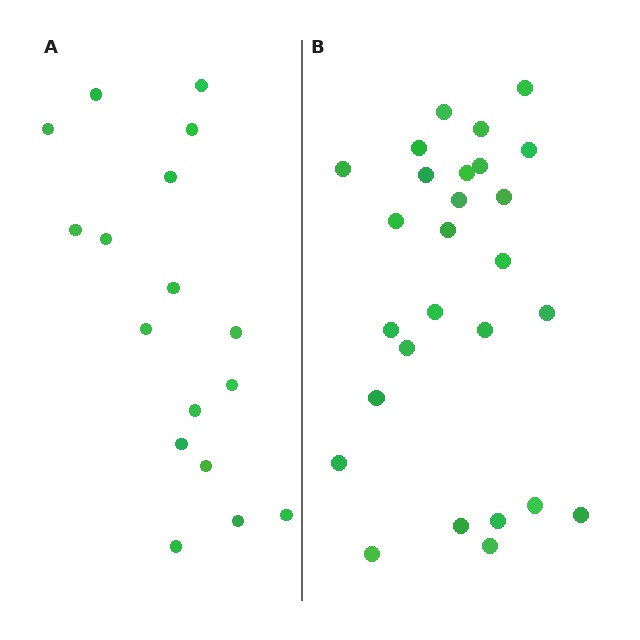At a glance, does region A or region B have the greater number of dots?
Region B (the right region) has more dots.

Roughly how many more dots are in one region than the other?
Region B has roughly 10 or so more dots than region A.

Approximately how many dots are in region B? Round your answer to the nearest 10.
About 30 dots. (The exact count is 27, which rounds to 30.)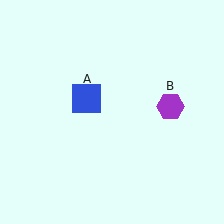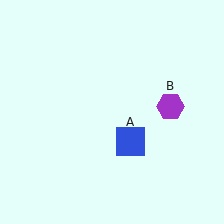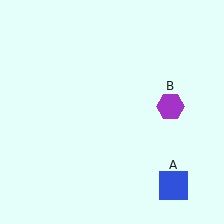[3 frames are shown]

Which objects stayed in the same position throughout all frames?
Purple hexagon (object B) remained stationary.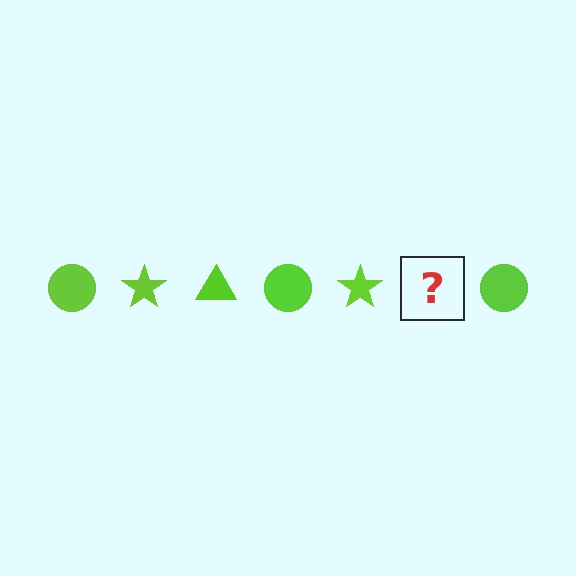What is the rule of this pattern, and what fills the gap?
The rule is that the pattern cycles through circle, star, triangle shapes in lime. The gap should be filled with a lime triangle.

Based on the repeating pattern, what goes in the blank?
The blank should be a lime triangle.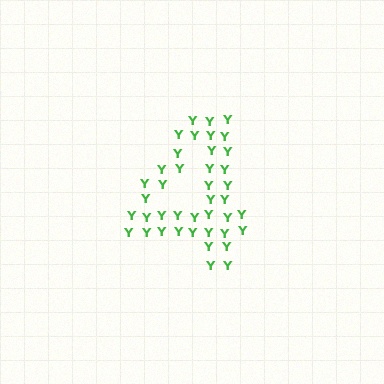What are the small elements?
The small elements are letter Y's.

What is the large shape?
The large shape is the digit 4.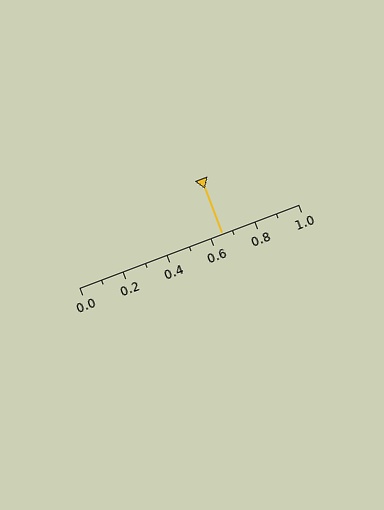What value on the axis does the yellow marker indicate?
The marker indicates approximately 0.65.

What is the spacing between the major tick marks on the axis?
The major ticks are spaced 0.2 apart.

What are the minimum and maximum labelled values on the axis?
The axis runs from 0.0 to 1.0.